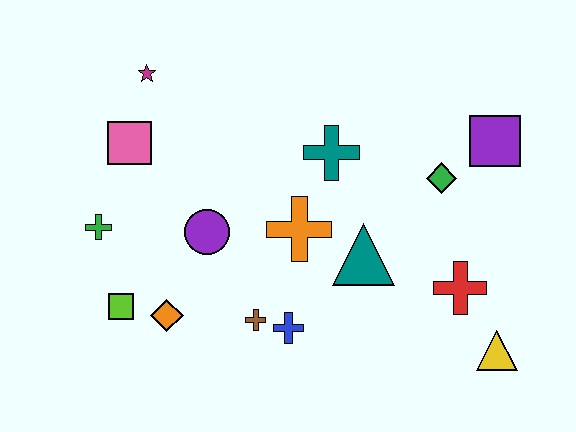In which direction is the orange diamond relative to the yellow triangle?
The orange diamond is to the left of the yellow triangle.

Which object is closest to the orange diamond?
The lime square is closest to the orange diamond.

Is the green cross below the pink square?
Yes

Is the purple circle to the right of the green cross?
Yes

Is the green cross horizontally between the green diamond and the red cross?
No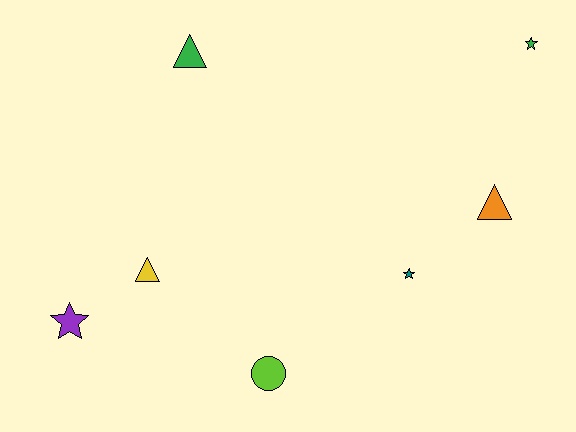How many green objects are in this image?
There are 2 green objects.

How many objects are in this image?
There are 7 objects.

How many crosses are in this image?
There are no crosses.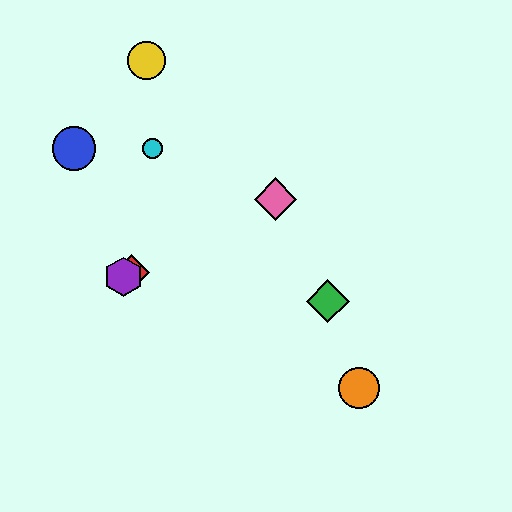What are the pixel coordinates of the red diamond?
The red diamond is at (131, 273).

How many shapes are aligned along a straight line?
3 shapes (the red diamond, the purple hexagon, the pink diamond) are aligned along a straight line.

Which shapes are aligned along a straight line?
The red diamond, the purple hexagon, the pink diamond are aligned along a straight line.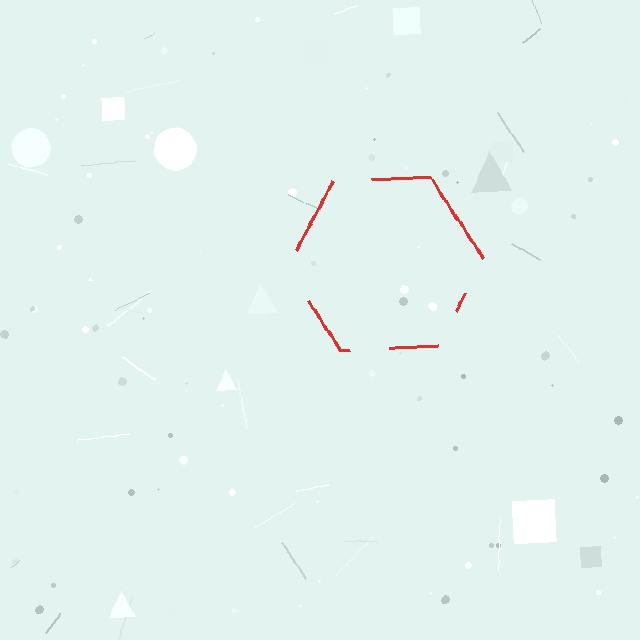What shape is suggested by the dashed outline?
The dashed outline suggests a hexagon.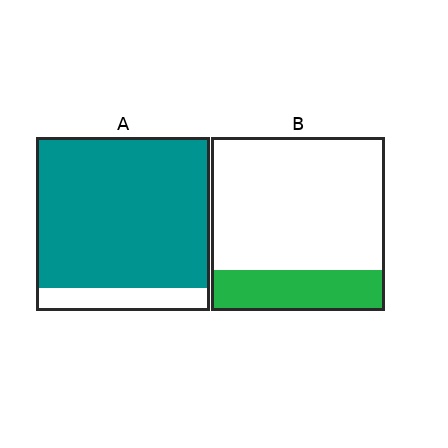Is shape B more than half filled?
No.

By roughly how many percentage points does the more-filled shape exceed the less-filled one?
By roughly 65 percentage points (A over B).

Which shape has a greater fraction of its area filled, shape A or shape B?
Shape A.